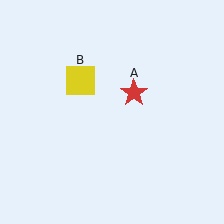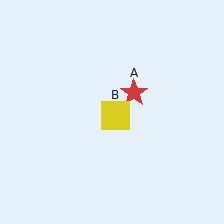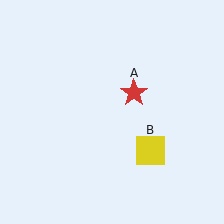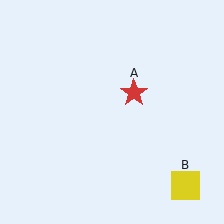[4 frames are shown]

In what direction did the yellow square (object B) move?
The yellow square (object B) moved down and to the right.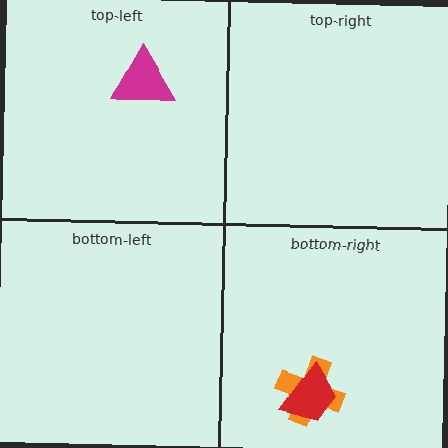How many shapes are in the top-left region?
1.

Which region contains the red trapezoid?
The bottom-right region.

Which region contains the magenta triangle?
The top-left region.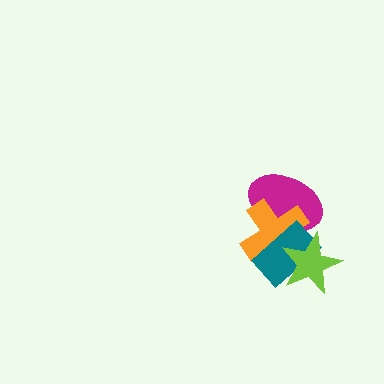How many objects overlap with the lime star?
2 objects overlap with the lime star.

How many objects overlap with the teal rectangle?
3 objects overlap with the teal rectangle.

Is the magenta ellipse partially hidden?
Yes, it is partially covered by another shape.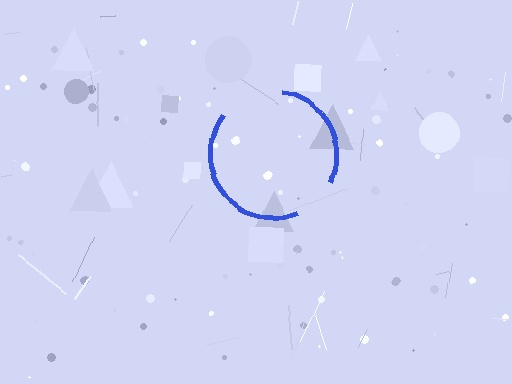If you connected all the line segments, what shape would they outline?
They would outline a circle.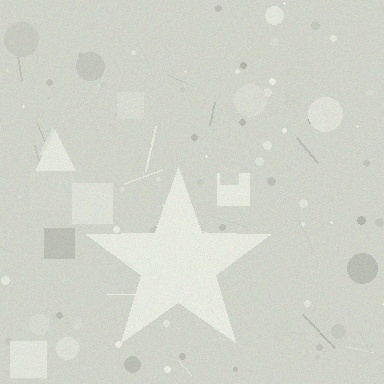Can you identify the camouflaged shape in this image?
The camouflaged shape is a star.